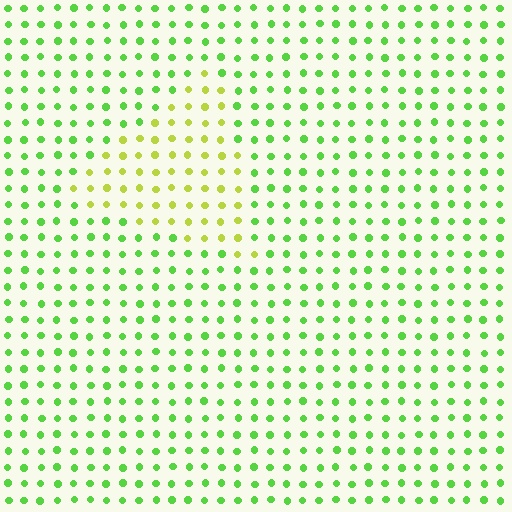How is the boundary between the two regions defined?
The boundary is defined purely by a slight shift in hue (about 39 degrees). Spacing, size, and orientation are identical on both sides.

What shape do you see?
I see a triangle.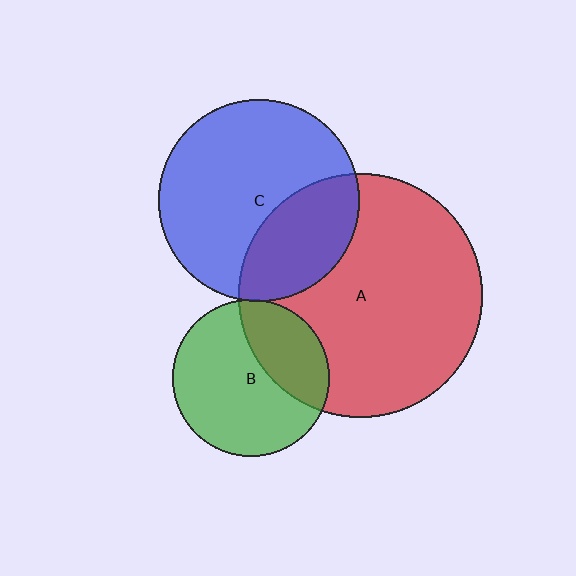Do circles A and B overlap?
Yes.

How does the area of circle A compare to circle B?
Approximately 2.4 times.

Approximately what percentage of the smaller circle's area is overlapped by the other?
Approximately 30%.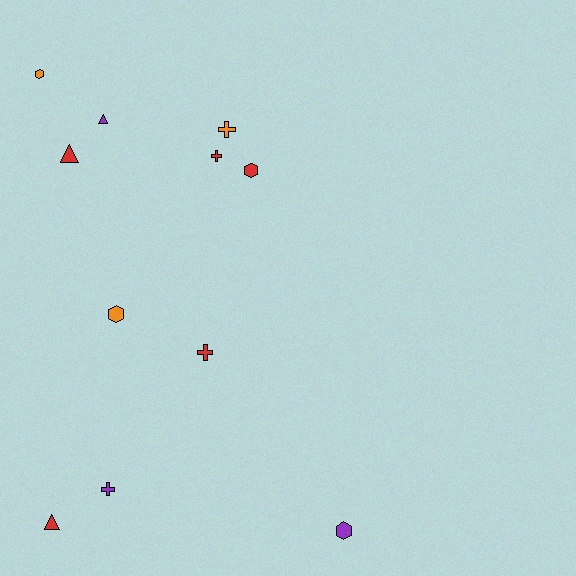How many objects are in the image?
There are 11 objects.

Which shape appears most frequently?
Hexagon, with 4 objects.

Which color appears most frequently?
Red, with 5 objects.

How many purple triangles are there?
There is 1 purple triangle.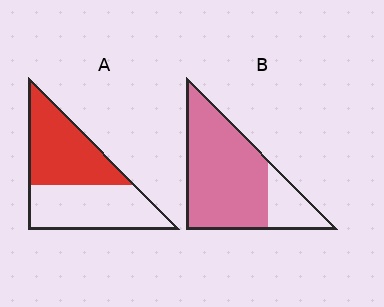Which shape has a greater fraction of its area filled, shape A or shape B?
Shape B.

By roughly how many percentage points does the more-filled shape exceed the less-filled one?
By roughly 30 percentage points (B over A).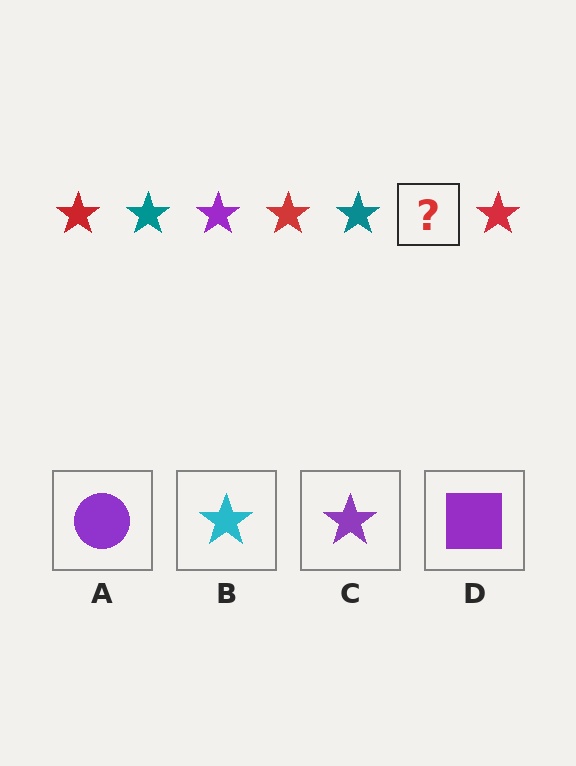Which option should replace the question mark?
Option C.